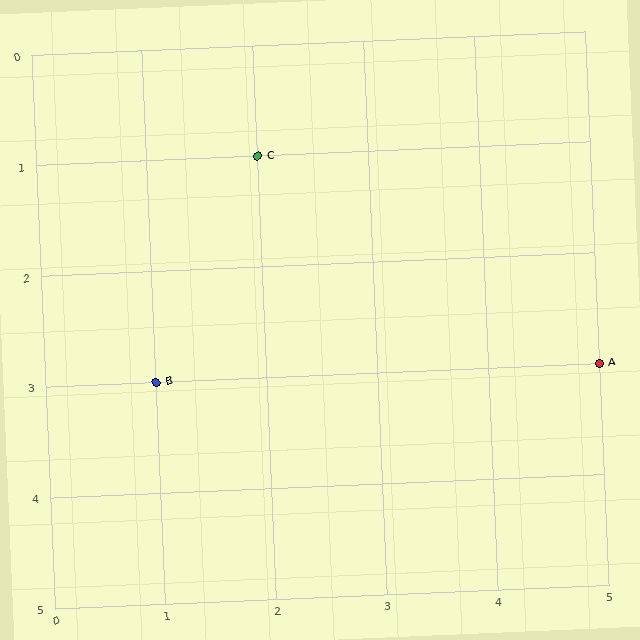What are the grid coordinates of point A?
Point A is at grid coordinates (5, 3).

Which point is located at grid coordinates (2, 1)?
Point C is at (2, 1).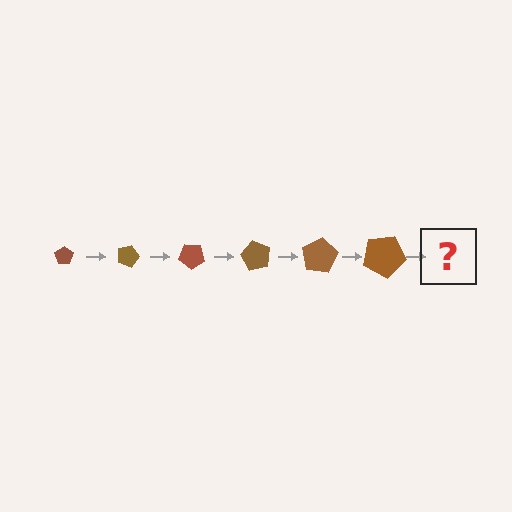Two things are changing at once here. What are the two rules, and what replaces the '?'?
The two rules are that the pentagon grows larger each step and it rotates 20 degrees each step. The '?' should be a pentagon, larger than the previous one and rotated 120 degrees from the start.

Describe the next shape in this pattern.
It should be a pentagon, larger than the previous one and rotated 120 degrees from the start.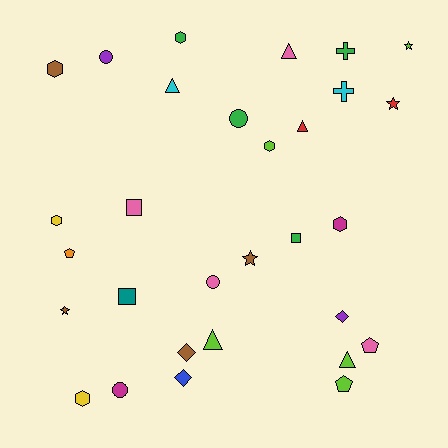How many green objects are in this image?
There are 4 green objects.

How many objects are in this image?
There are 30 objects.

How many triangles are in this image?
There are 5 triangles.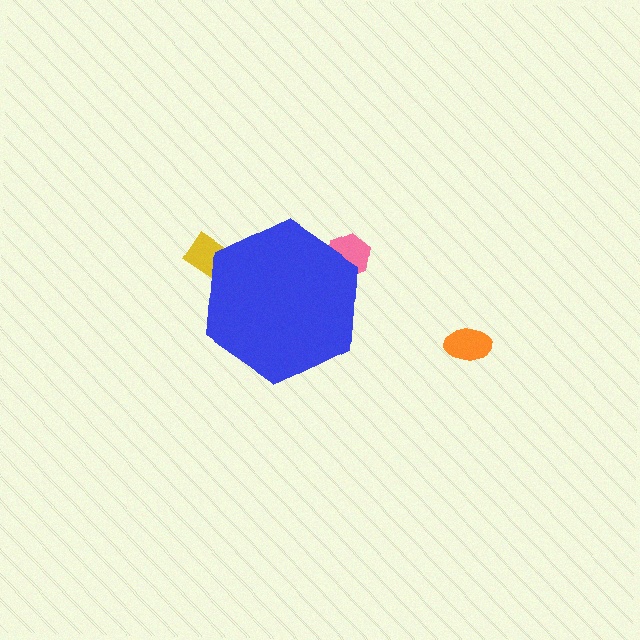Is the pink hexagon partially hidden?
Yes, the pink hexagon is partially hidden behind the blue hexagon.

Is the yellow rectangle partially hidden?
Yes, the yellow rectangle is partially hidden behind the blue hexagon.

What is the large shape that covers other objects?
A blue hexagon.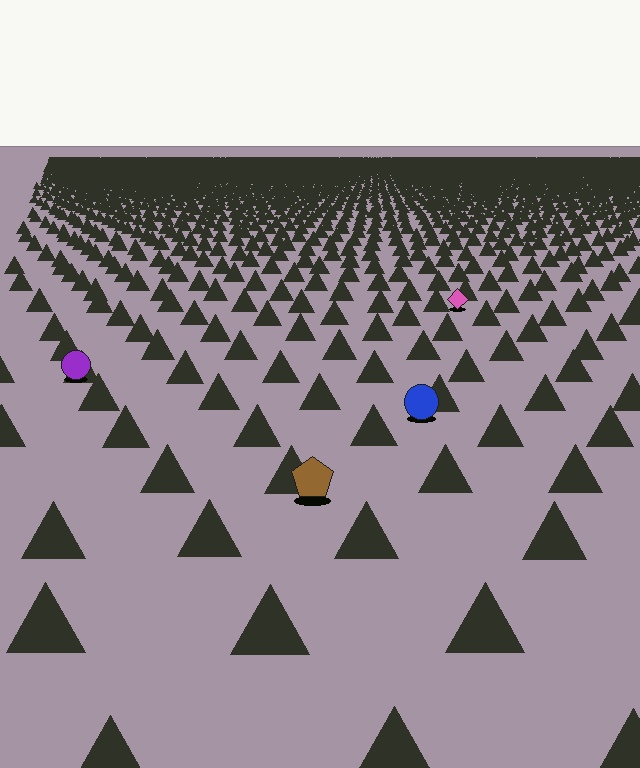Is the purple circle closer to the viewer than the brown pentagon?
No. The brown pentagon is closer — you can tell from the texture gradient: the ground texture is coarser near it.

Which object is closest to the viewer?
The brown pentagon is closest. The texture marks near it are larger and more spread out.